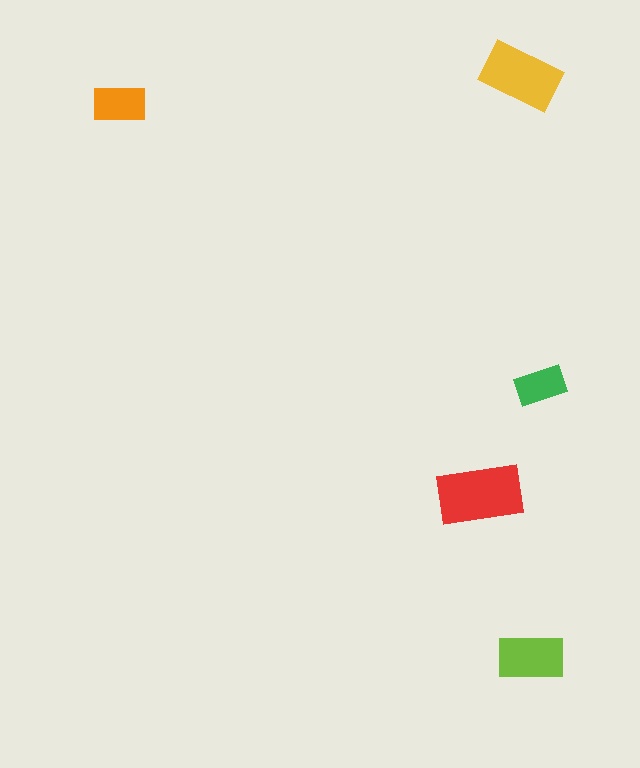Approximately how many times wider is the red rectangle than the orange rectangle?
About 1.5 times wider.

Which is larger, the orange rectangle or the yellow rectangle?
The yellow one.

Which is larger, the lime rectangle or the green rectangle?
The lime one.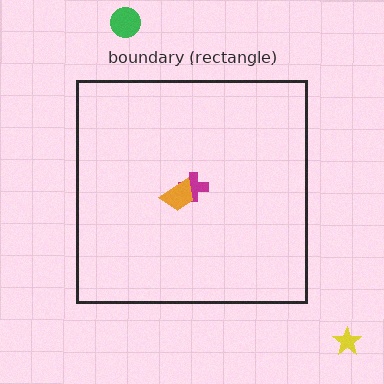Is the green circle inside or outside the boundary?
Outside.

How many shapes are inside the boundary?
2 inside, 2 outside.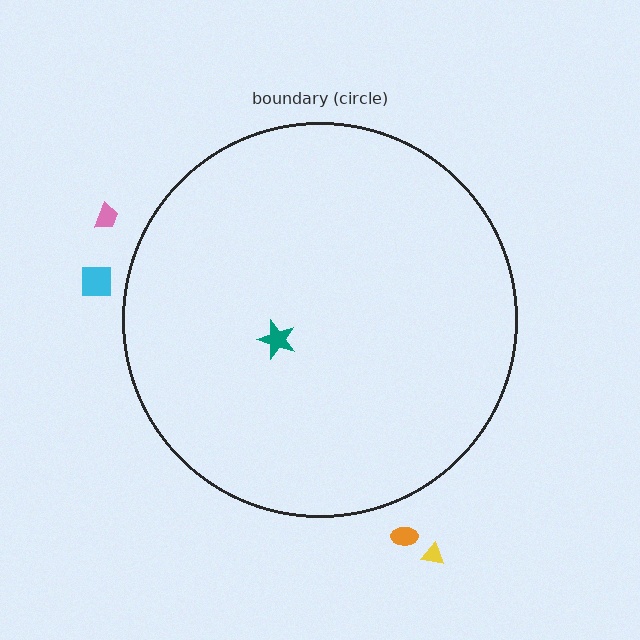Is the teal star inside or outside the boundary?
Inside.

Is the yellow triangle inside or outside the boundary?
Outside.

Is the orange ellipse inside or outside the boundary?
Outside.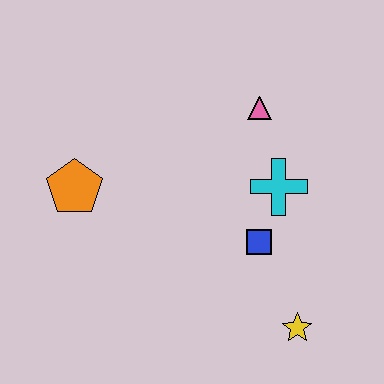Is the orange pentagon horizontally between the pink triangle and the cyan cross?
No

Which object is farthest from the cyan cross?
The orange pentagon is farthest from the cyan cross.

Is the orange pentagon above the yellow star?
Yes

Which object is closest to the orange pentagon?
The blue square is closest to the orange pentagon.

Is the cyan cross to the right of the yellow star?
No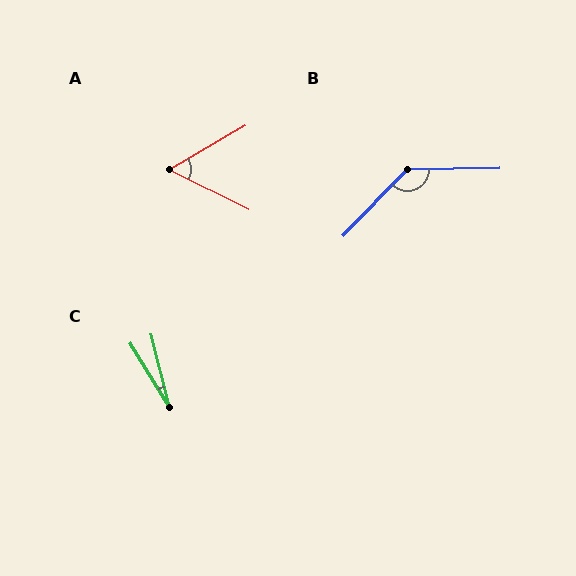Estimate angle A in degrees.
Approximately 56 degrees.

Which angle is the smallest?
C, at approximately 17 degrees.